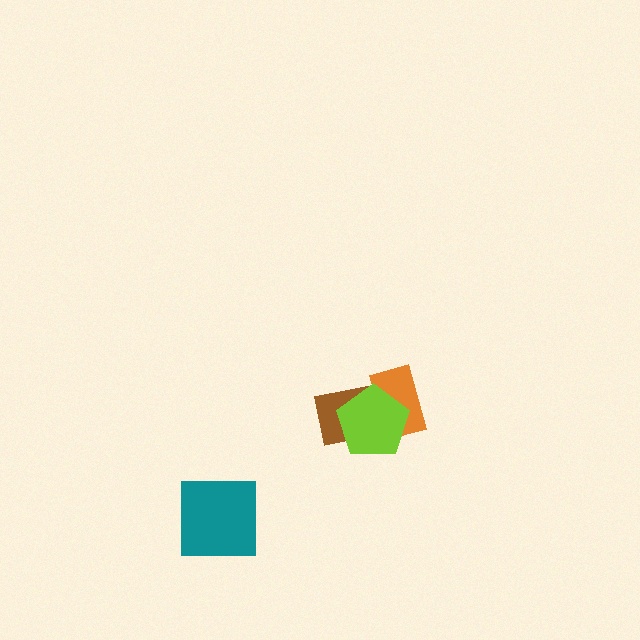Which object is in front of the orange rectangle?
The lime pentagon is in front of the orange rectangle.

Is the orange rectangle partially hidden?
Yes, it is partially covered by another shape.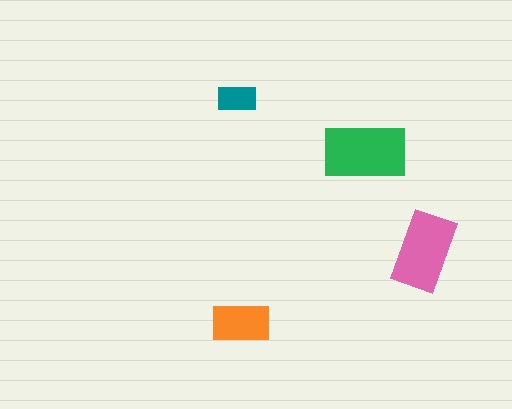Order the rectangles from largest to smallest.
the green one, the pink one, the orange one, the teal one.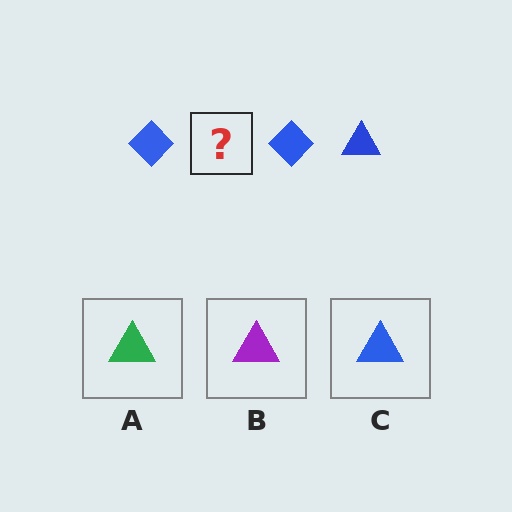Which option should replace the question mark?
Option C.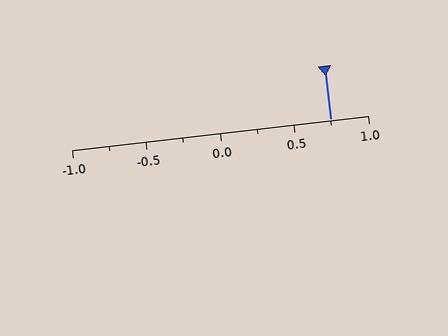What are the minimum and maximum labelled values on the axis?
The axis runs from -1.0 to 1.0.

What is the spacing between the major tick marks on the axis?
The major ticks are spaced 0.5 apart.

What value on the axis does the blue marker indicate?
The marker indicates approximately 0.75.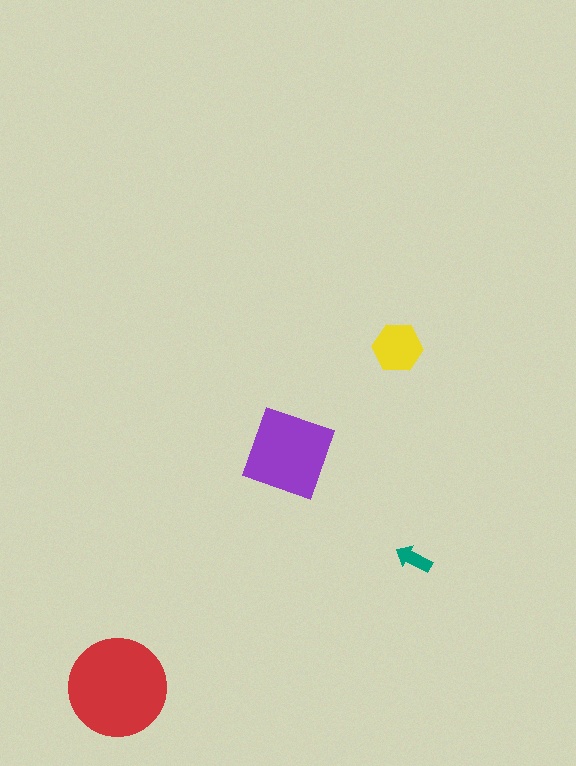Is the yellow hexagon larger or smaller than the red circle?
Smaller.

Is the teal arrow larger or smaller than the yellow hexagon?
Smaller.